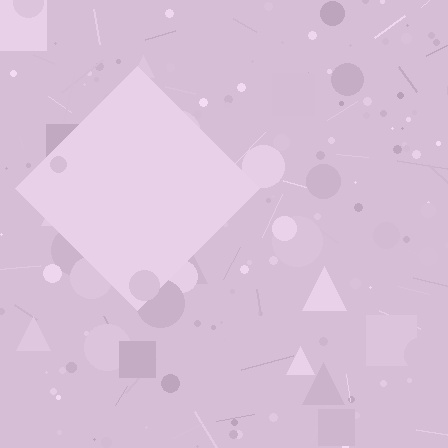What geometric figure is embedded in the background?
A diamond is embedded in the background.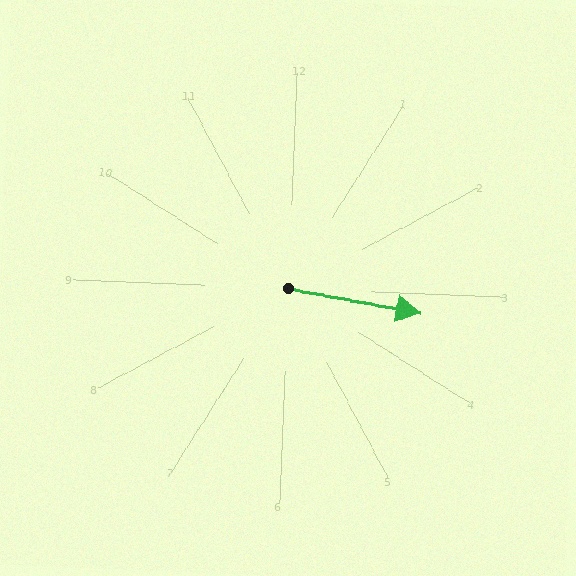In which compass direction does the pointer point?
East.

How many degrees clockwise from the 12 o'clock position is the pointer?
Approximately 98 degrees.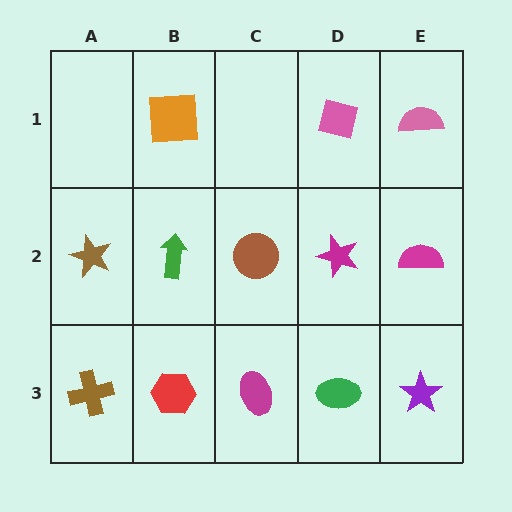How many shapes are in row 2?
5 shapes.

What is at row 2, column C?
A brown circle.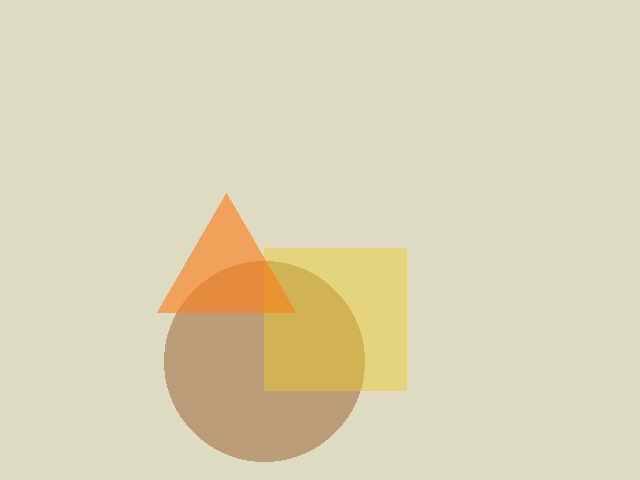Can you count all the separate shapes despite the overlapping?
Yes, there are 3 separate shapes.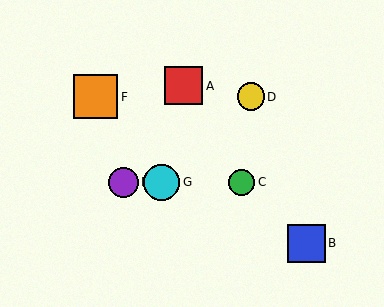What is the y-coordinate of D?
Object D is at y≈97.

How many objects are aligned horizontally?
3 objects (C, E, G) are aligned horizontally.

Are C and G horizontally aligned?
Yes, both are at y≈182.